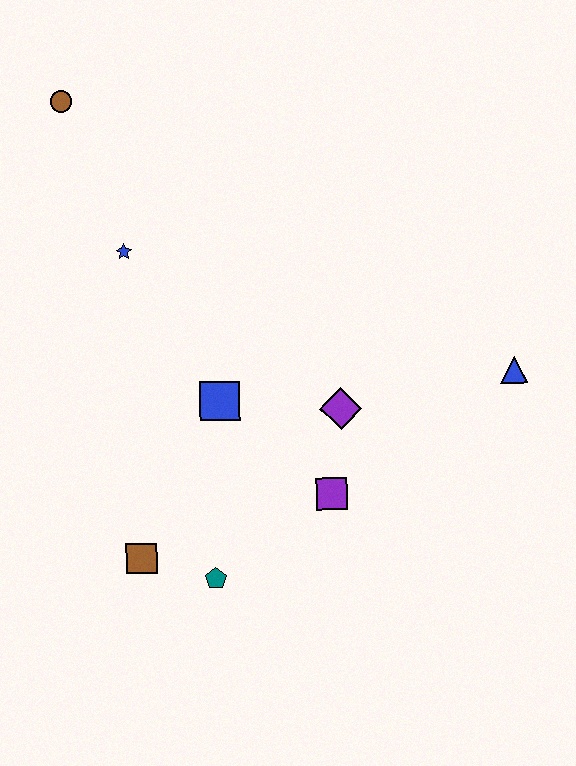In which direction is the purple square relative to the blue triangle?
The purple square is to the left of the blue triangle.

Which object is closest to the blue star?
The brown circle is closest to the blue star.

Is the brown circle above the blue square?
Yes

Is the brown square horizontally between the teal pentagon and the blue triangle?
No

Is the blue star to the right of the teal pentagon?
No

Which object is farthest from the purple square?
The brown circle is farthest from the purple square.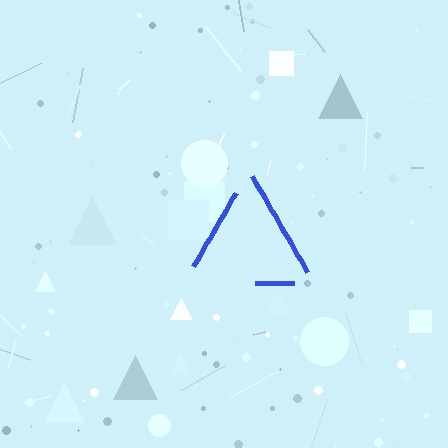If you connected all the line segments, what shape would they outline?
They would outline a triangle.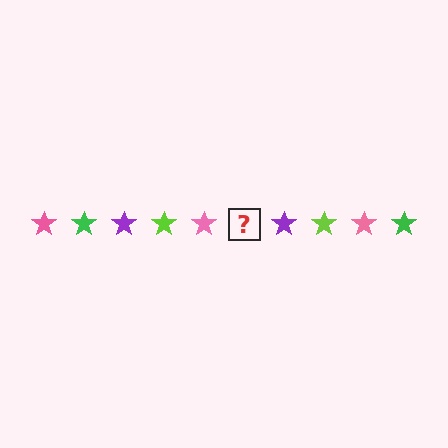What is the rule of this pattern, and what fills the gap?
The rule is that the pattern cycles through pink, green, purple, lime stars. The gap should be filled with a green star.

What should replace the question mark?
The question mark should be replaced with a green star.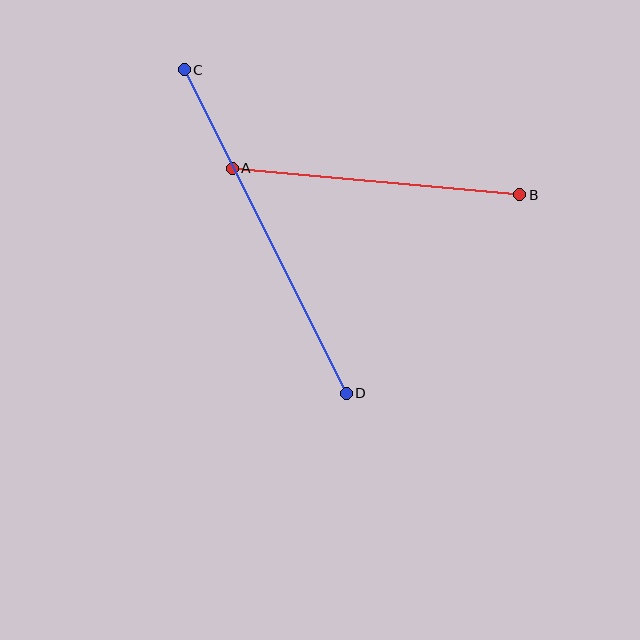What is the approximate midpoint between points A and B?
The midpoint is at approximately (376, 182) pixels.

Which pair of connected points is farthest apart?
Points C and D are farthest apart.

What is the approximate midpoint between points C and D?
The midpoint is at approximately (265, 231) pixels.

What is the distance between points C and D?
The distance is approximately 362 pixels.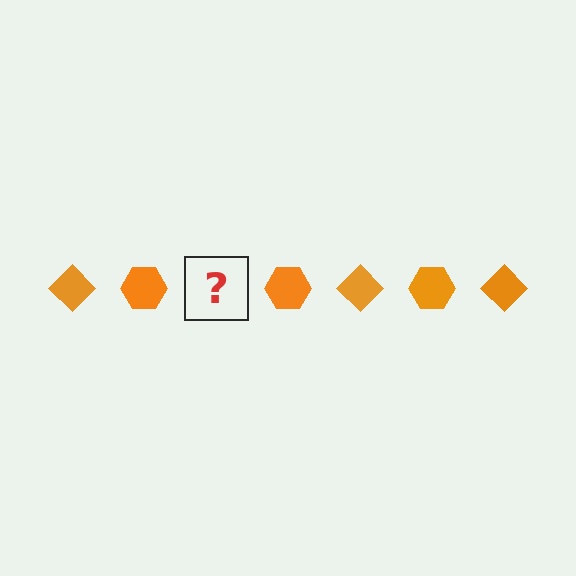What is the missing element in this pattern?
The missing element is an orange diamond.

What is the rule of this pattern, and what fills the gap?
The rule is that the pattern cycles through diamond, hexagon shapes in orange. The gap should be filled with an orange diamond.